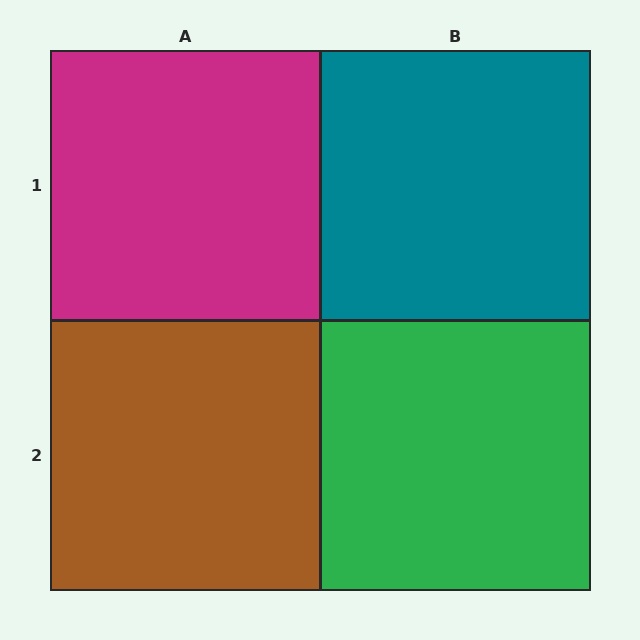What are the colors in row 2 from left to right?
Brown, green.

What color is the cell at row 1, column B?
Teal.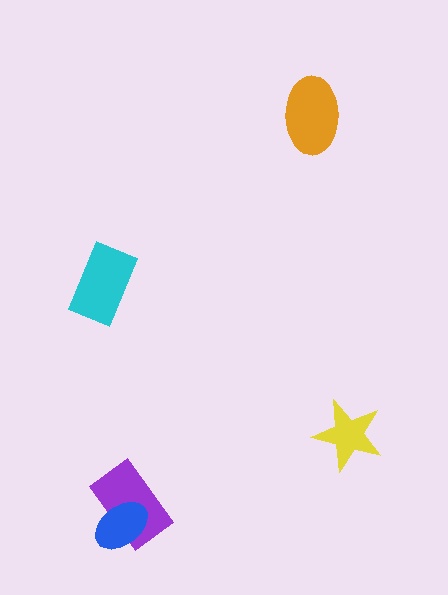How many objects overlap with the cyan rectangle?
0 objects overlap with the cyan rectangle.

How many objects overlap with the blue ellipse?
1 object overlaps with the blue ellipse.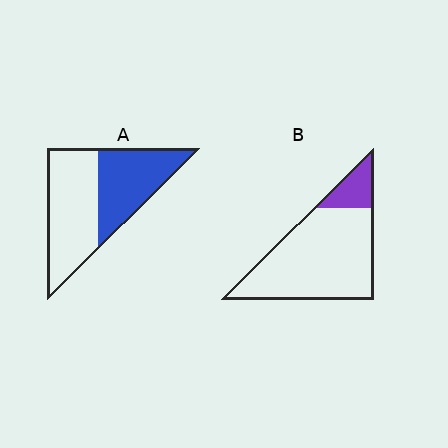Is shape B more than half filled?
No.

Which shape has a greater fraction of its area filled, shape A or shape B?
Shape A.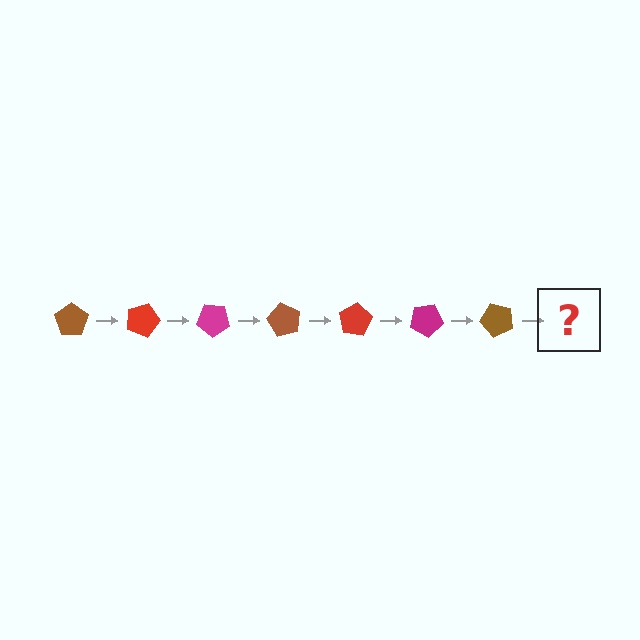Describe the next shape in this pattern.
It should be a red pentagon, rotated 140 degrees from the start.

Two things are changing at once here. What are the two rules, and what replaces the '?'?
The two rules are that it rotates 20 degrees each step and the color cycles through brown, red, and magenta. The '?' should be a red pentagon, rotated 140 degrees from the start.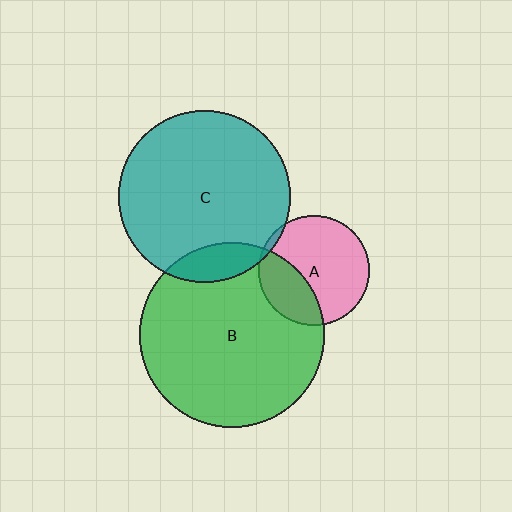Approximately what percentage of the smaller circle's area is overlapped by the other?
Approximately 30%.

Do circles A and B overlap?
Yes.